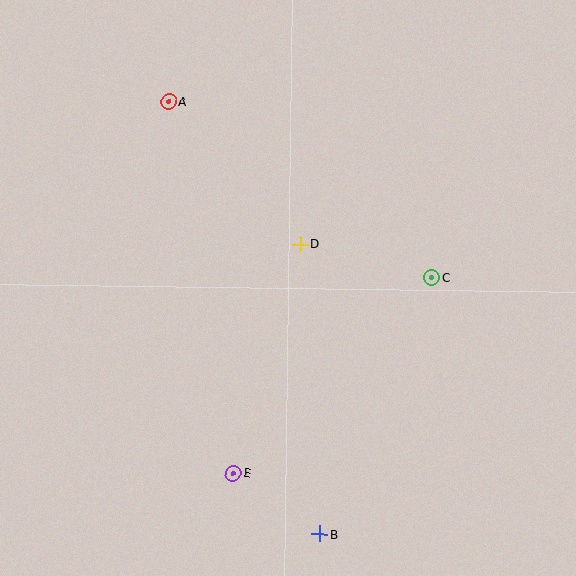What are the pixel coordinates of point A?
Point A is at (169, 102).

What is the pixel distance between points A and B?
The distance between A and B is 458 pixels.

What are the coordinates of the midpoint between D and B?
The midpoint between D and B is at (310, 389).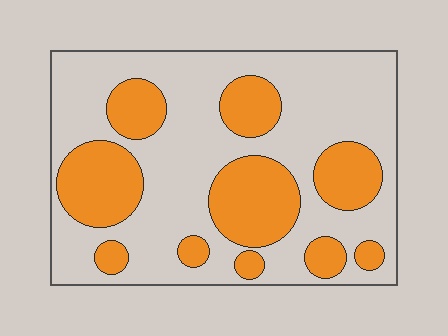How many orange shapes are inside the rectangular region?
10.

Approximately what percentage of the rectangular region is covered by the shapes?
Approximately 35%.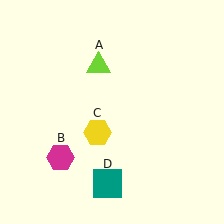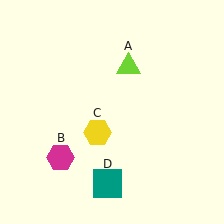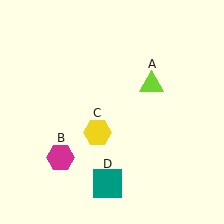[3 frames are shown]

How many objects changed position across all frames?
1 object changed position: lime triangle (object A).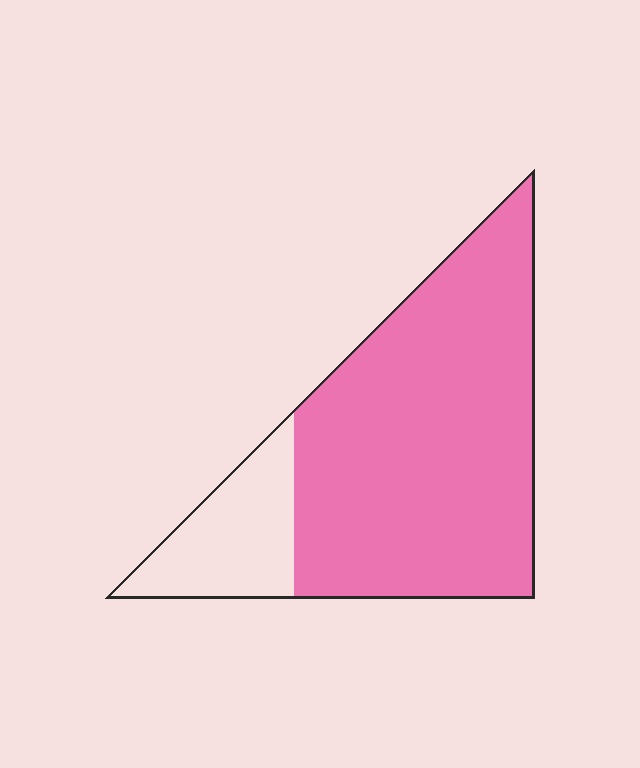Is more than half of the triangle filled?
Yes.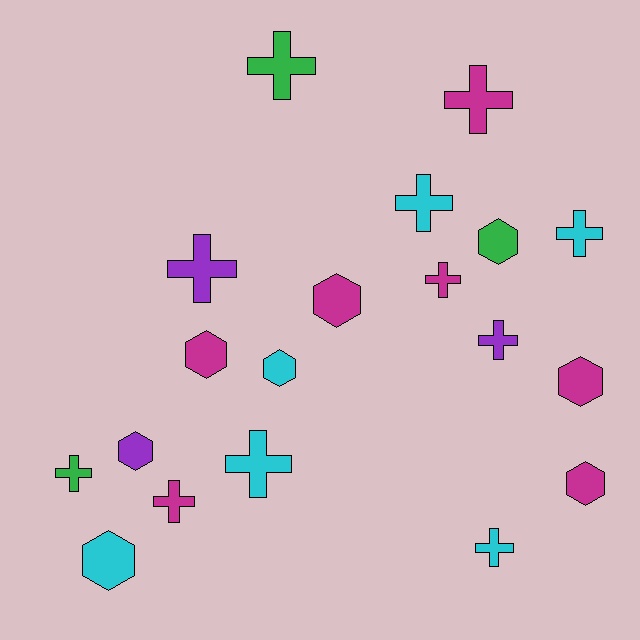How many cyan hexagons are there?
There are 2 cyan hexagons.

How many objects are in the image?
There are 19 objects.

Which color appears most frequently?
Magenta, with 7 objects.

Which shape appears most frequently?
Cross, with 11 objects.